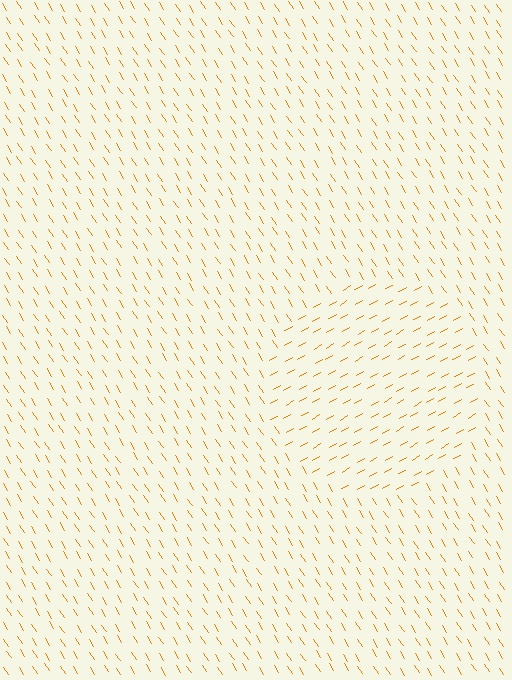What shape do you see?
I see a circle.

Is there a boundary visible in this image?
Yes, there is a texture boundary formed by a change in line orientation.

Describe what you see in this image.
The image is filled with small orange line segments. A circle region in the image has lines oriented differently from the surrounding lines, creating a visible texture boundary.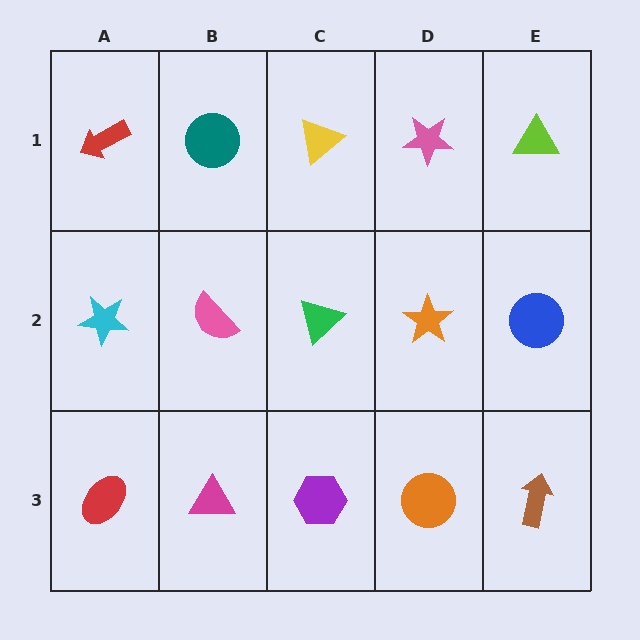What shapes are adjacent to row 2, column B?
A teal circle (row 1, column B), a magenta triangle (row 3, column B), a cyan star (row 2, column A), a green triangle (row 2, column C).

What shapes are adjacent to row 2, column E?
A lime triangle (row 1, column E), a brown arrow (row 3, column E), an orange star (row 2, column D).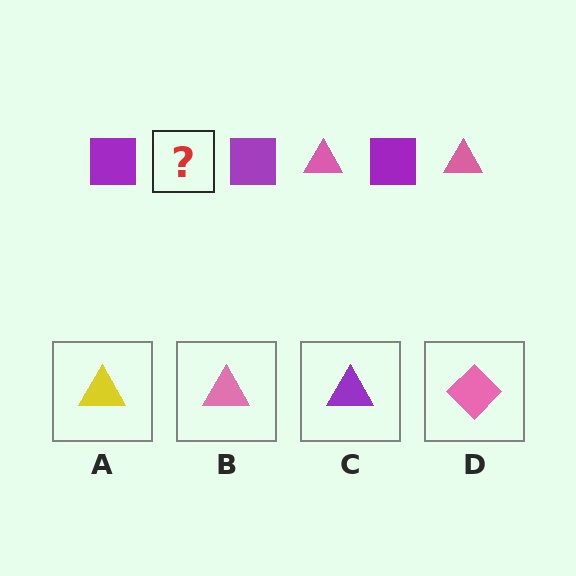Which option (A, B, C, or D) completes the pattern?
B.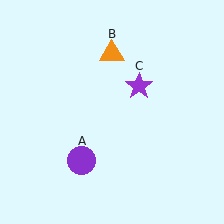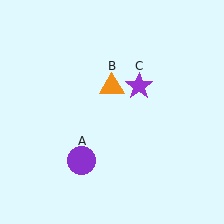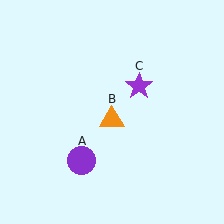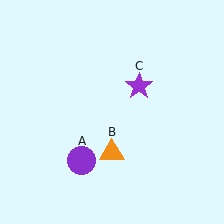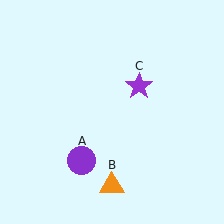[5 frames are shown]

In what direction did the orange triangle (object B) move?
The orange triangle (object B) moved down.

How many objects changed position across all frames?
1 object changed position: orange triangle (object B).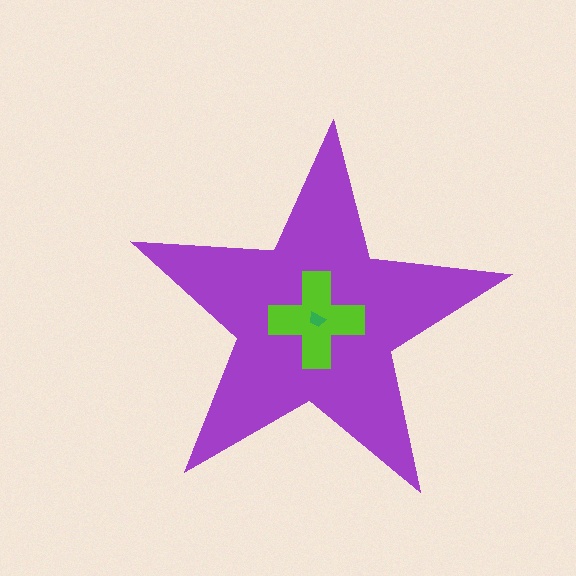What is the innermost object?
The green trapezoid.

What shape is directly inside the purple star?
The lime cross.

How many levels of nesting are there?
3.